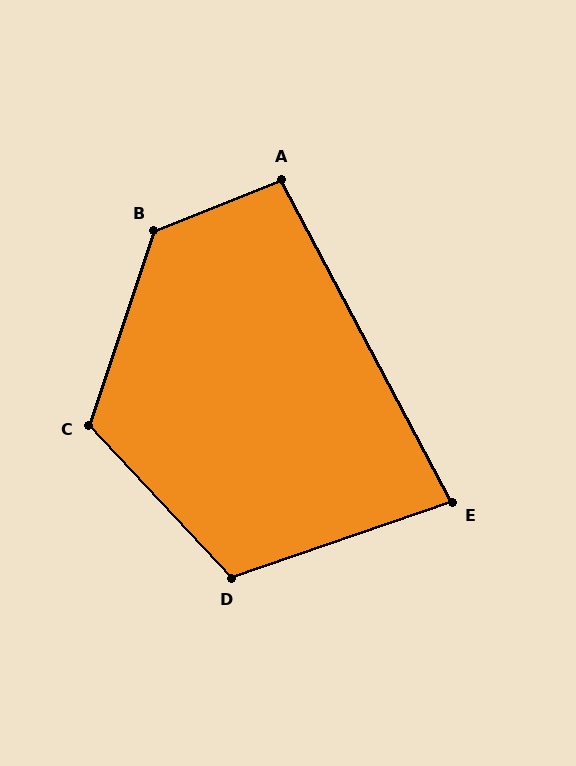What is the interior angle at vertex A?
Approximately 96 degrees (obtuse).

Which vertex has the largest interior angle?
B, at approximately 130 degrees.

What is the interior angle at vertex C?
Approximately 119 degrees (obtuse).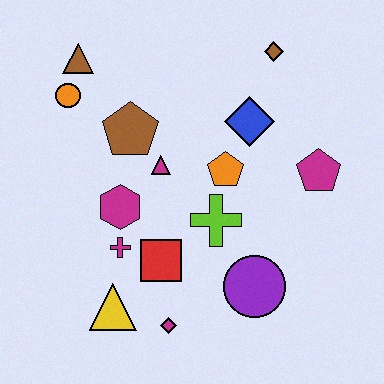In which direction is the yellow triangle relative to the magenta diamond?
The yellow triangle is to the left of the magenta diamond.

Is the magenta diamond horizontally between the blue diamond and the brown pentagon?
Yes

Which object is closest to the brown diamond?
The blue diamond is closest to the brown diamond.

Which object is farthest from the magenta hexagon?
The brown diamond is farthest from the magenta hexagon.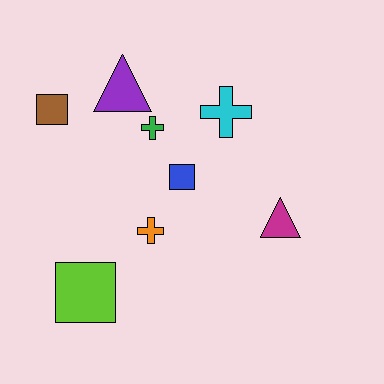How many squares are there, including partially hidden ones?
There are 3 squares.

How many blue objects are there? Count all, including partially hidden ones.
There is 1 blue object.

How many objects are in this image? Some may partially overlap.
There are 8 objects.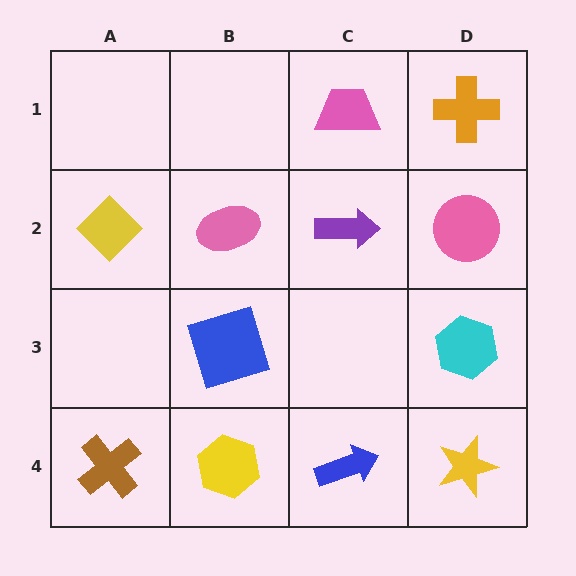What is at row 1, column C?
A pink trapezoid.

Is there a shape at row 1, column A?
No, that cell is empty.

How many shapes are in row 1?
2 shapes.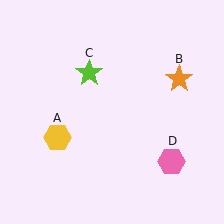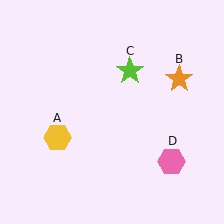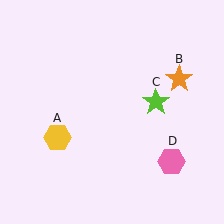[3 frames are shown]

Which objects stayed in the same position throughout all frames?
Yellow hexagon (object A) and orange star (object B) and pink hexagon (object D) remained stationary.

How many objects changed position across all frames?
1 object changed position: lime star (object C).